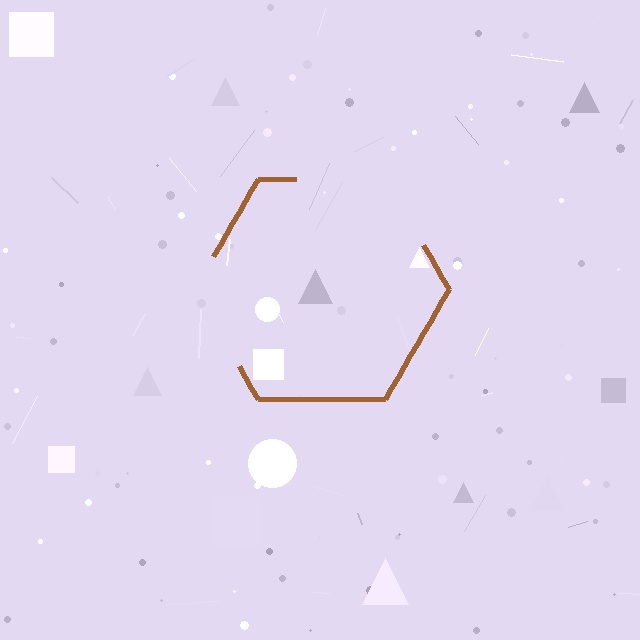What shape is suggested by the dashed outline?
The dashed outline suggests a hexagon.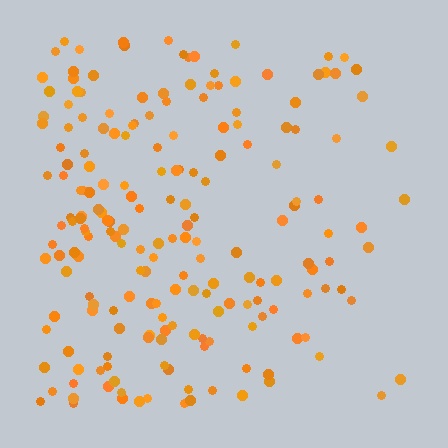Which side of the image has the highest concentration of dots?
The left.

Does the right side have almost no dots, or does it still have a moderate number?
Still a moderate number, just noticeably fewer than the left.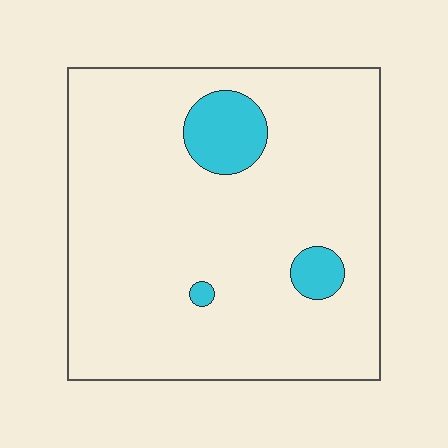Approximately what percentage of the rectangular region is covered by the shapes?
Approximately 10%.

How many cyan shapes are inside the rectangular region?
3.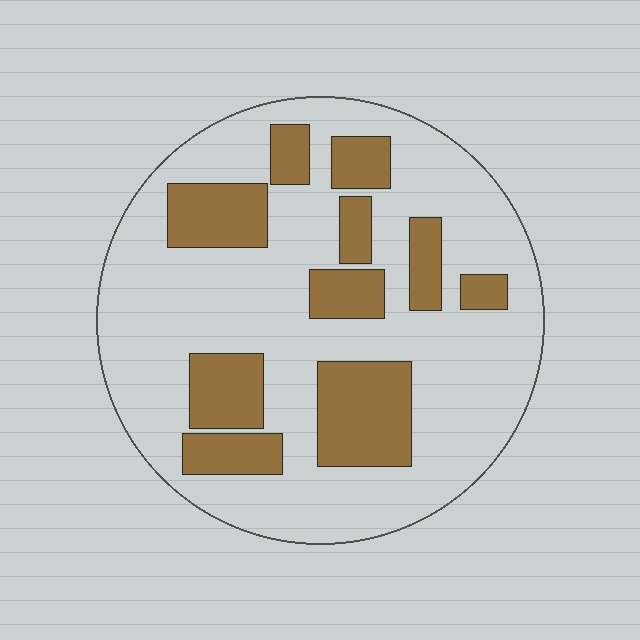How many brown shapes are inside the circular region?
10.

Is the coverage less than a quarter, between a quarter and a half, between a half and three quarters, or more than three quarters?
Between a quarter and a half.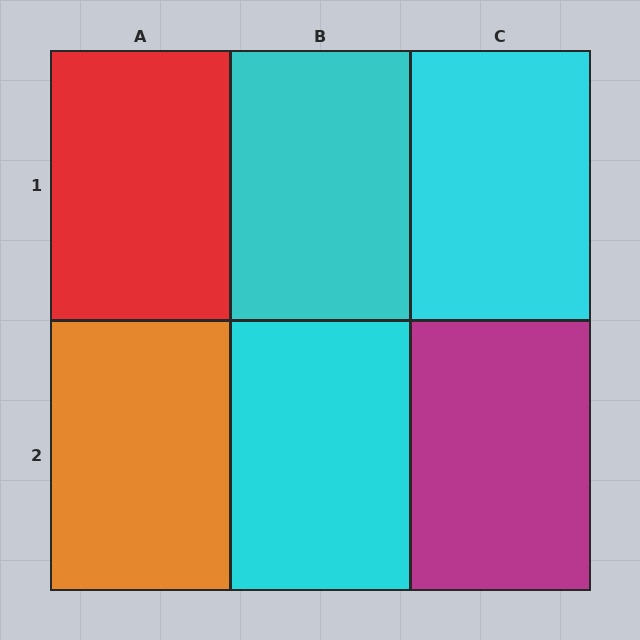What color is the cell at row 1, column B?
Cyan.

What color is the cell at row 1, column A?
Red.